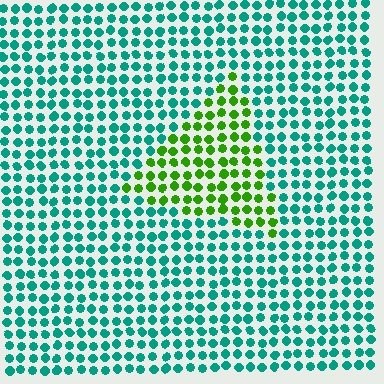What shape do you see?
I see a triangle.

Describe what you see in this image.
The image is filled with small teal elements in a uniform arrangement. A triangle-shaped region is visible where the elements are tinted to a slightly different hue, forming a subtle color boundary.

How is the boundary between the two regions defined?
The boundary is defined purely by a slight shift in hue (about 64 degrees). Spacing, size, and orientation are identical on both sides.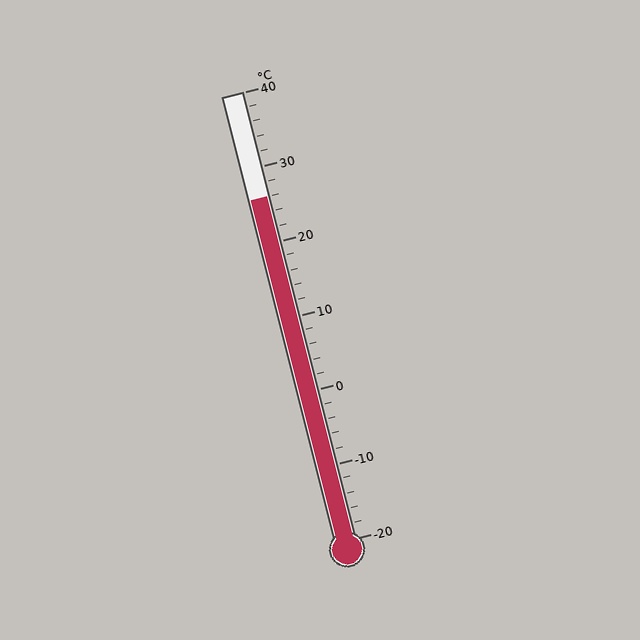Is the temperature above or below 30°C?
The temperature is below 30°C.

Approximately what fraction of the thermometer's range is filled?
The thermometer is filled to approximately 75% of its range.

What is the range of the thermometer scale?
The thermometer scale ranges from -20°C to 40°C.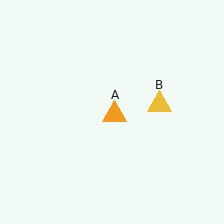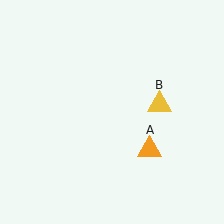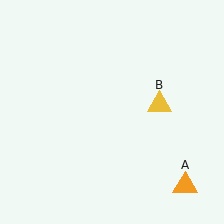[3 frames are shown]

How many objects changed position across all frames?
1 object changed position: orange triangle (object A).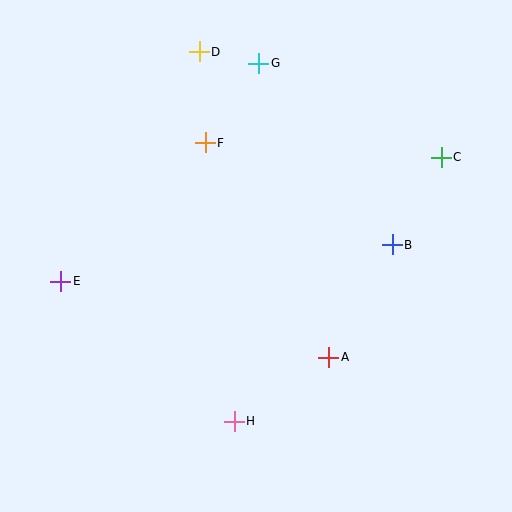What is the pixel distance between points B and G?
The distance between B and G is 226 pixels.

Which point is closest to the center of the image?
Point F at (205, 143) is closest to the center.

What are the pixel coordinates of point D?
Point D is at (199, 52).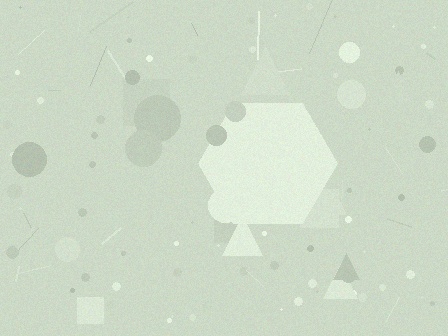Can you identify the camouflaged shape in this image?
The camouflaged shape is a hexagon.